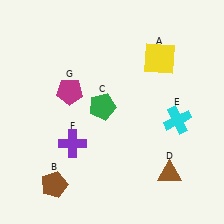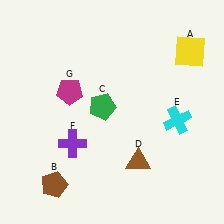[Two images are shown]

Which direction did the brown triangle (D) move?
The brown triangle (D) moved left.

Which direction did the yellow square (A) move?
The yellow square (A) moved right.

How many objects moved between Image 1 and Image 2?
2 objects moved between the two images.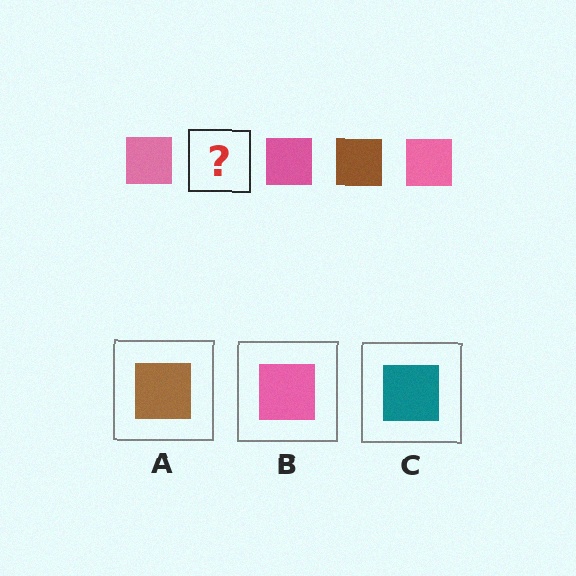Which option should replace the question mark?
Option A.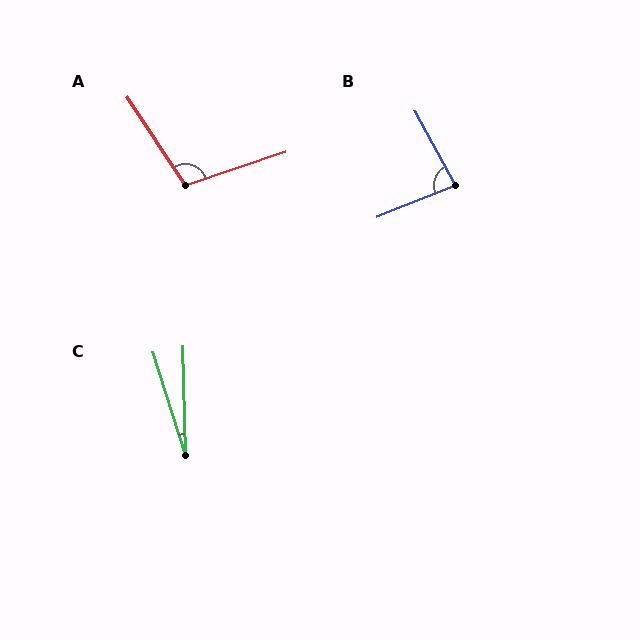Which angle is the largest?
A, at approximately 105 degrees.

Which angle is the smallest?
C, at approximately 16 degrees.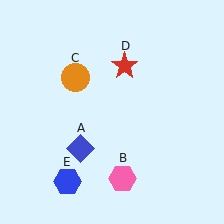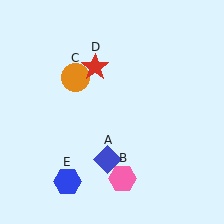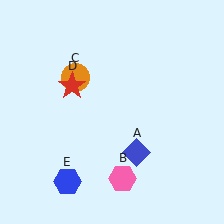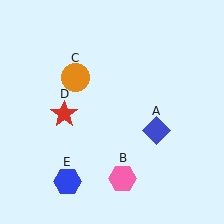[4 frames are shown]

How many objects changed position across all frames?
2 objects changed position: blue diamond (object A), red star (object D).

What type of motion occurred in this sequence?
The blue diamond (object A), red star (object D) rotated counterclockwise around the center of the scene.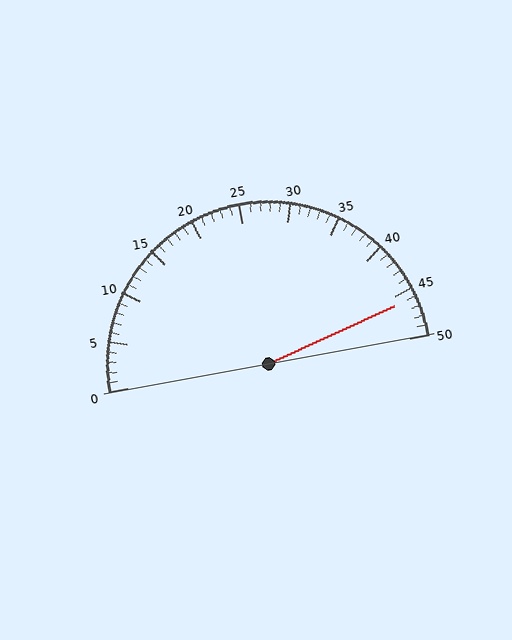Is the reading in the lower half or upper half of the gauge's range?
The reading is in the upper half of the range (0 to 50).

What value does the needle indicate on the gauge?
The needle indicates approximately 46.